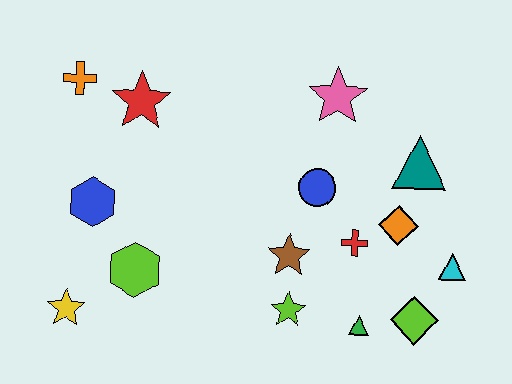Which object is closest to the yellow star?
The lime hexagon is closest to the yellow star.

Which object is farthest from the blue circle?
The yellow star is farthest from the blue circle.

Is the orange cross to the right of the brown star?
No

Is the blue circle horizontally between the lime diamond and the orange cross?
Yes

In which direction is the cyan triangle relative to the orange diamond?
The cyan triangle is to the right of the orange diamond.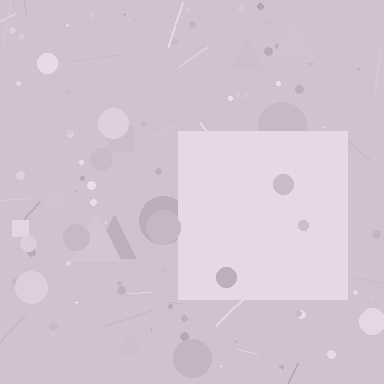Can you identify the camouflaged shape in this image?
The camouflaged shape is a square.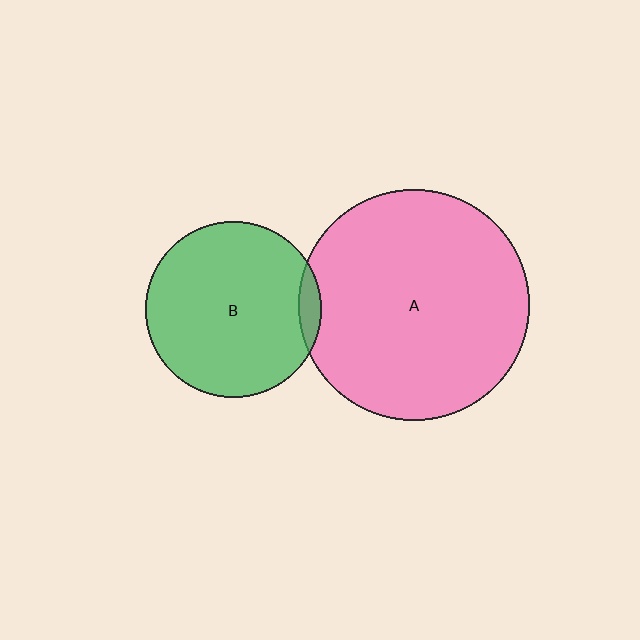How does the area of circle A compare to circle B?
Approximately 1.7 times.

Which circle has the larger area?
Circle A (pink).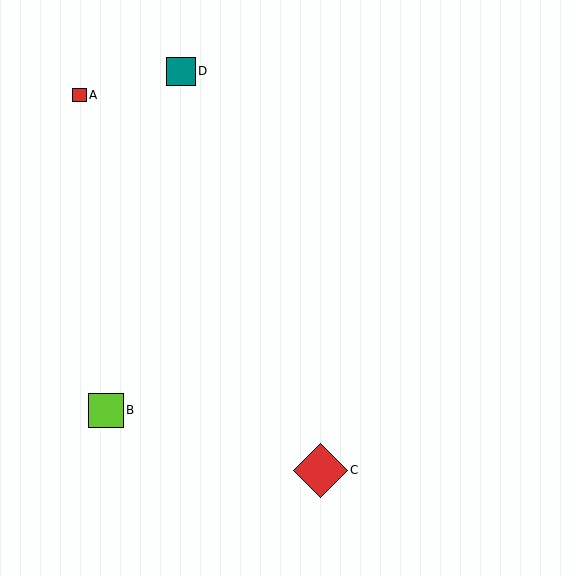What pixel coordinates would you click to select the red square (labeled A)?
Click at (79, 95) to select the red square A.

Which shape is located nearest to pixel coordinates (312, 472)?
The red diamond (labeled C) at (320, 470) is nearest to that location.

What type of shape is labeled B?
Shape B is a lime square.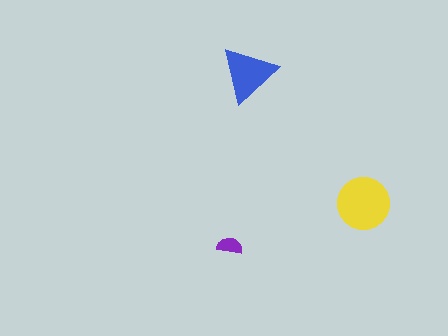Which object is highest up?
The blue triangle is topmost.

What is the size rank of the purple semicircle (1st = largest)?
3rd.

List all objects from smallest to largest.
The purple semicircle, the blue triangle, the yellow circle.